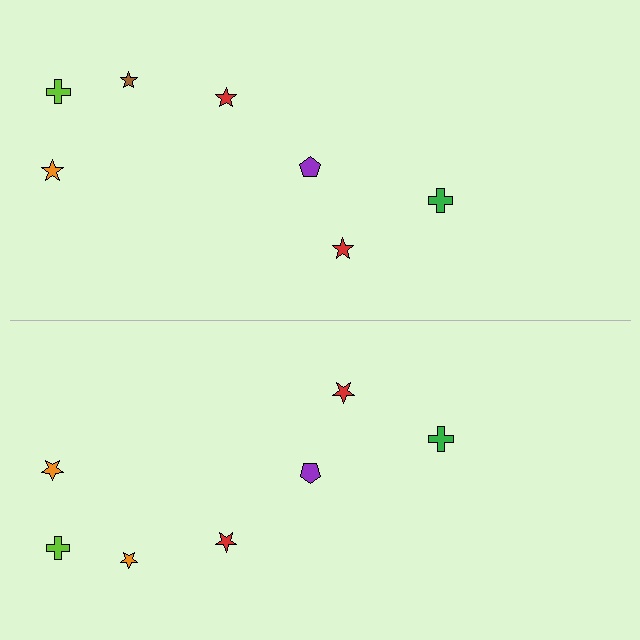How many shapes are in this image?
There are 14 shapes in this image.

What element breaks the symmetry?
The orange star on the bottom side breaks the symmetry — its mirror counterpart is brown.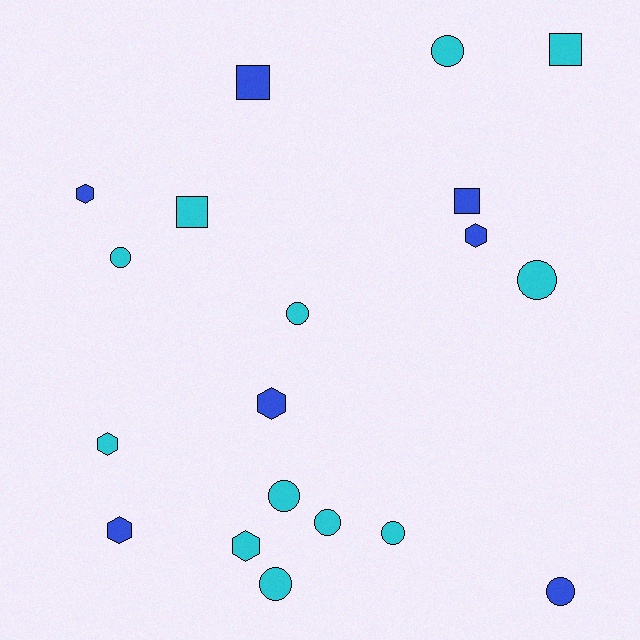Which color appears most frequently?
Cyan, with 12 objects.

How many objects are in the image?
There are 19 objects.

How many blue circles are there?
There is 1 blue circle.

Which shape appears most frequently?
Circle, with 9 objects.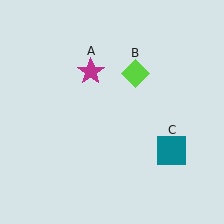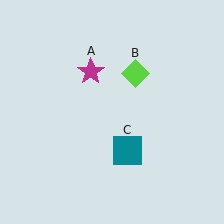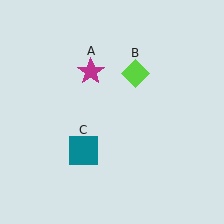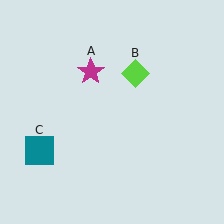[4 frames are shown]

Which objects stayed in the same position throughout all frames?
Magenta star (object A) and lime diamond (object B) remained stationary.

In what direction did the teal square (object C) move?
The teal square (object C) moved left.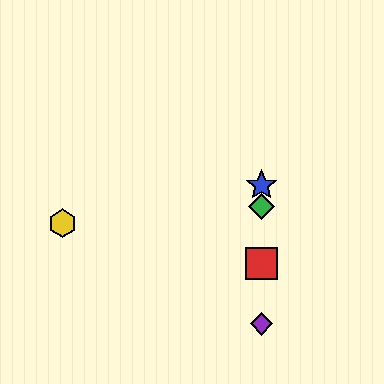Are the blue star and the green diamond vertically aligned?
Yes, both are at x≈261.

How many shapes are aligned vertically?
4 shapes (the red square, the blue star, the green diamond, the purple diamond) are aligned vertically.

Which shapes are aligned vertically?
The red square, the blue star, the green diamond, the purple diamond are aligned vertically.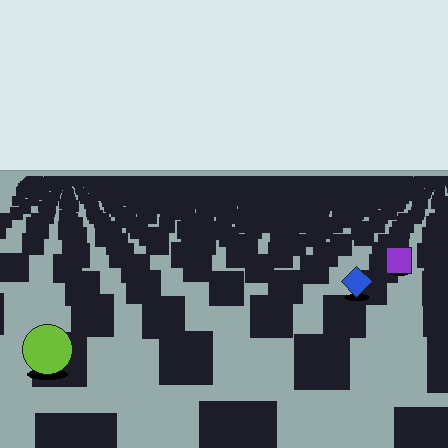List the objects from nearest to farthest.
From nearest to farthest: the lime circle, the blue diamond, the purple square.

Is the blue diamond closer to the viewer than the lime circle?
No. The lime circle is closer — you can tell from the texture gradient: the ground texture is coarser near it.